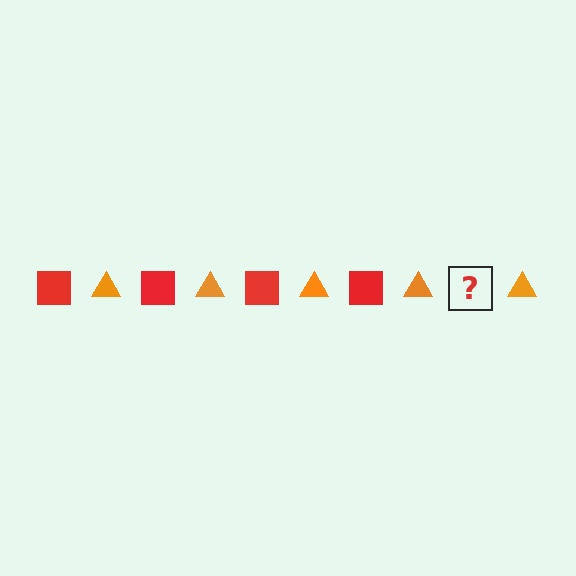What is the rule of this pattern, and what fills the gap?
The rule is that the pattern alternates between red square and orange triangle. The gap should be filled with a red square.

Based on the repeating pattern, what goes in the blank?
The blank should be a red square.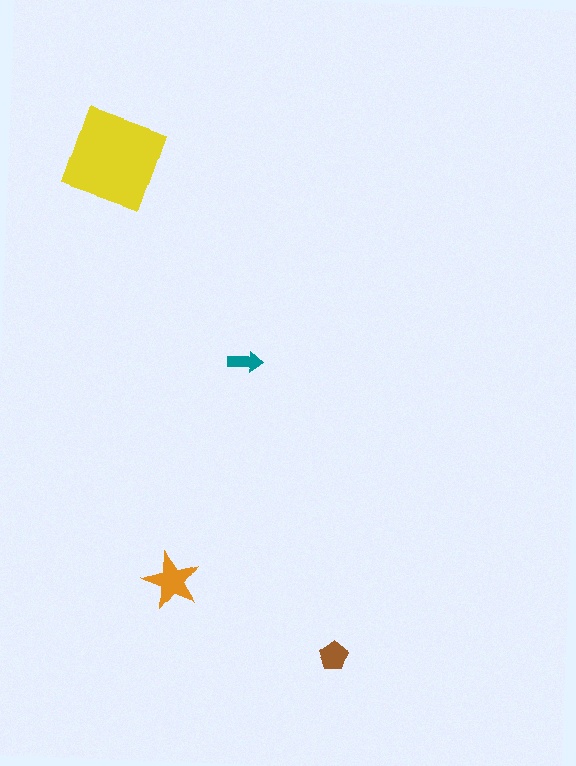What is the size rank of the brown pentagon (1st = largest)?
3rd.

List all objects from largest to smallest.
The yellow diamond, the orange star, the brown pentagon, the teal arrow.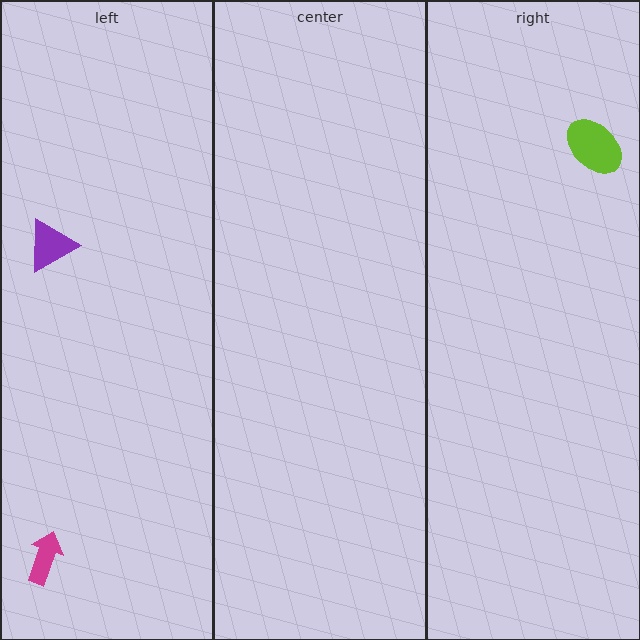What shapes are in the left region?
The magenta arrow, the purple triangle.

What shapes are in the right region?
The lime ellipse.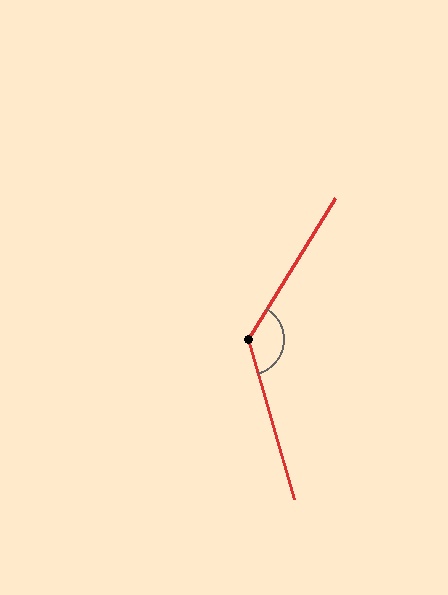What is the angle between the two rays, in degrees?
Approximately 132 degrees.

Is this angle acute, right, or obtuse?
It is obtuse.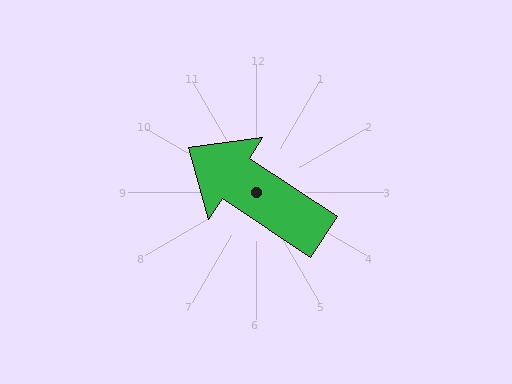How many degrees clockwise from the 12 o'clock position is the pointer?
Approximately 303 degrees.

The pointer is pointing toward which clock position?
Roughly 10 o'clock.